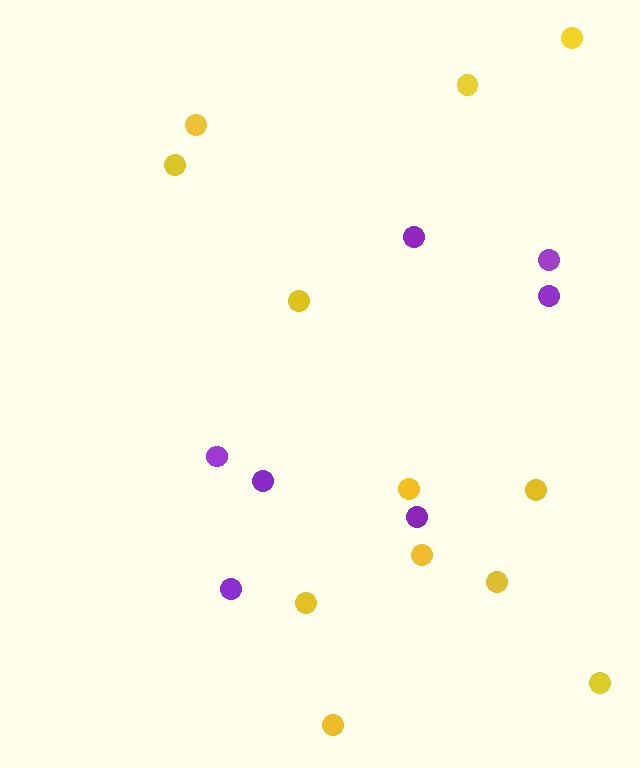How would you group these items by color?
There are 2 groups: one group of yellow circles (12) and one group of purple circles (7).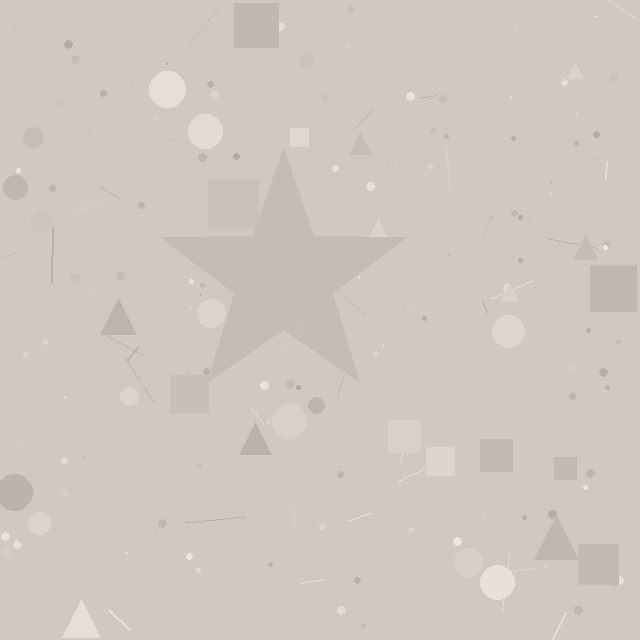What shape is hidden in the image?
A star is hidden in the image.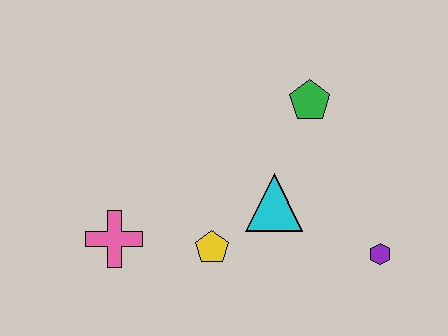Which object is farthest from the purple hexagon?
The pink cross is farthest from the purple hexagon.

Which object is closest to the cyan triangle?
The yellow pentagon is closest to the cyan triangle.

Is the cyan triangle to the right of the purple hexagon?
No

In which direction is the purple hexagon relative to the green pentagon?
The purple hexagon is below the green pentagon.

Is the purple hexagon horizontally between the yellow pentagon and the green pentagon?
No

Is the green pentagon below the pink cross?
No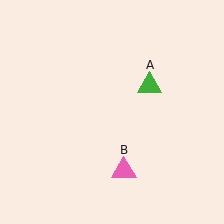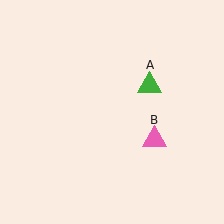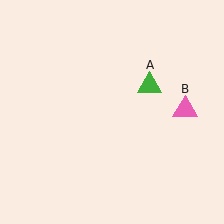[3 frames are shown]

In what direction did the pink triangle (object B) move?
The pink triangle (object B) moved up and to the right.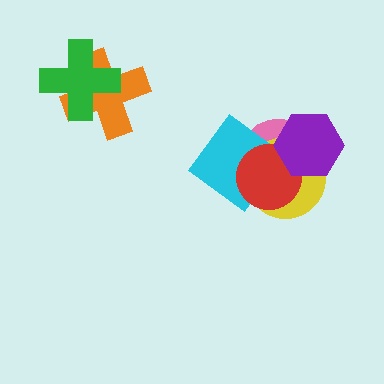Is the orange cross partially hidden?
Yes, it is partially covered by another shape.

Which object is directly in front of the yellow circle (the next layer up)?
The cyan diamond is directly in front of the yellow circle.